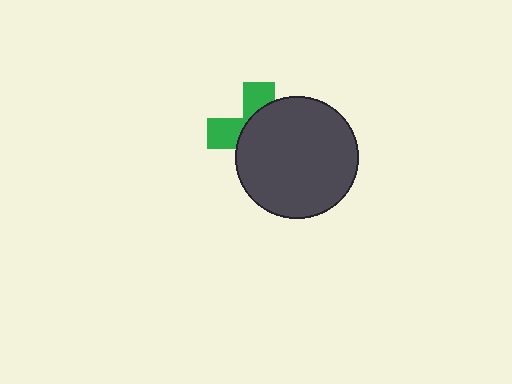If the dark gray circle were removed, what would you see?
You would see the complete green cross.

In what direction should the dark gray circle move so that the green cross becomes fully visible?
The dark gray circle should move toward the lower-right. That is the shortest direction to clear the overlap and leave the green cross fully visible.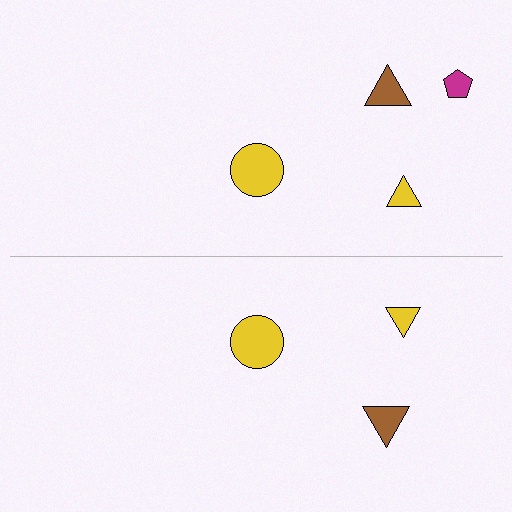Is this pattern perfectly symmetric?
No, the pattern is not perfectly symmetric. A magenta pentagon is missing from the bottom side.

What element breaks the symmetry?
A magenta pentagon is missing from the bottom side.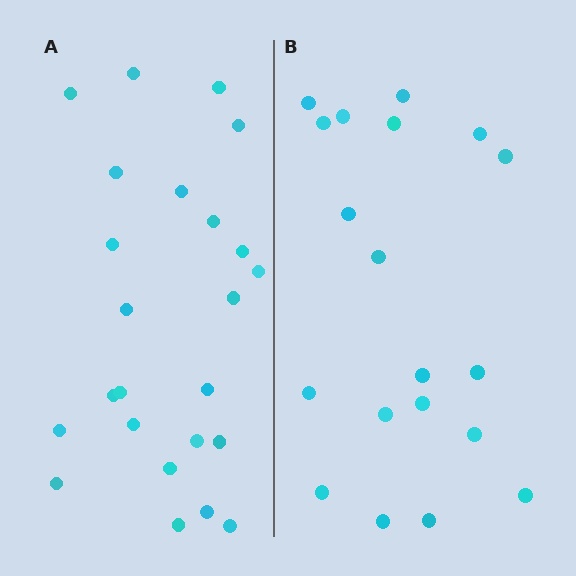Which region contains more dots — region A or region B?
Region A (the left region) has more dots.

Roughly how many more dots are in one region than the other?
Region A has about 5 more dots than region B.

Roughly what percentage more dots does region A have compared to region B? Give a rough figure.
About 25% more.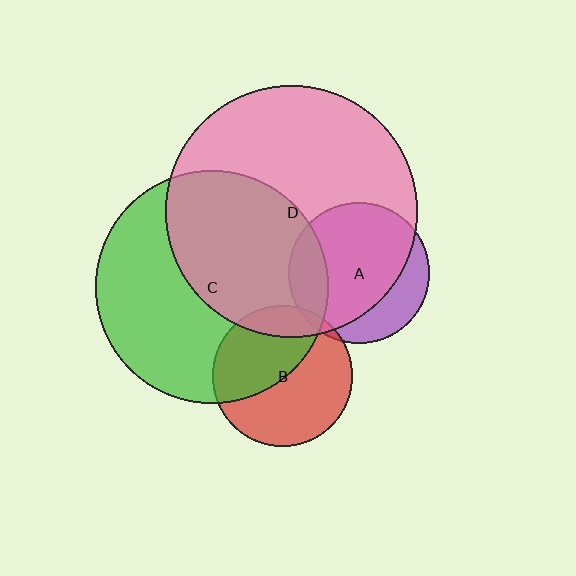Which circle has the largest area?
Circle D (pink).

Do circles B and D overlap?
Yes.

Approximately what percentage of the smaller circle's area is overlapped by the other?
Approximately 15%.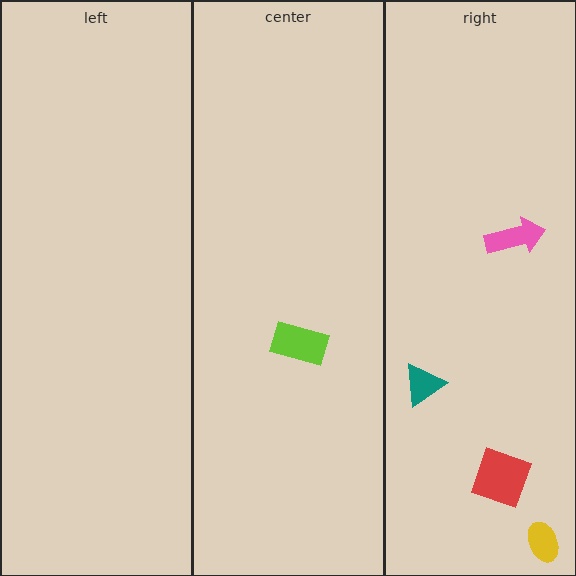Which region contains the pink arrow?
The right region.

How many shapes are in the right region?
4.